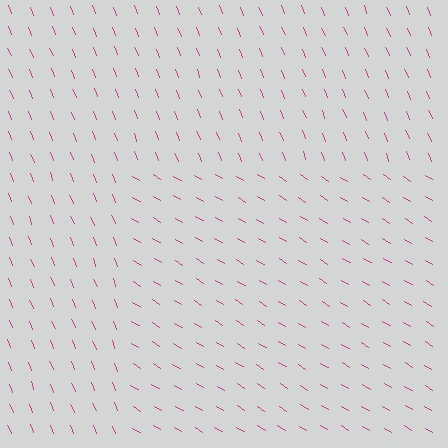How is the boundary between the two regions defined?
The boundary is defined purely by a change in line orientation (approximately 37 degrees difference). All lines are the same color and thickness.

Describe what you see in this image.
The image is filled with small magenta line segments. A rectangle region in the image has lines oriented differently from the surrounding lines, creating a visible texture boundary.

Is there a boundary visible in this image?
Yes, there is a texture boundary formed by a change in line orientation.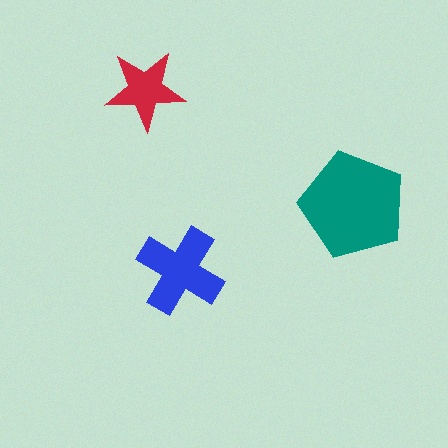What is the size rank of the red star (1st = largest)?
3rd.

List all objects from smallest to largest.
The red star, the blue cross, the teal pentagon.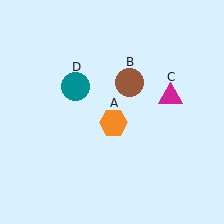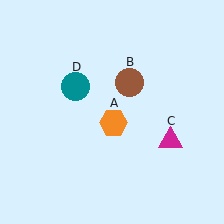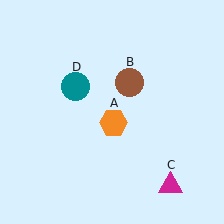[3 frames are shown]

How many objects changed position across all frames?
1 object changed position: magenta triangle (object C).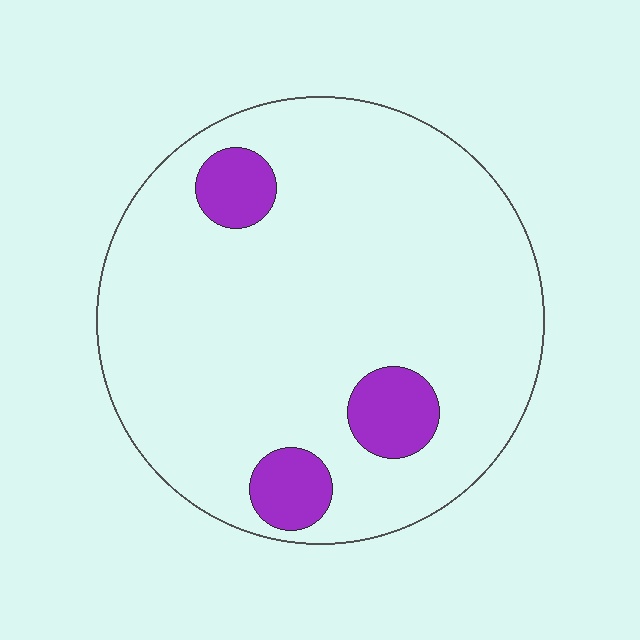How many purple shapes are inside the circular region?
3.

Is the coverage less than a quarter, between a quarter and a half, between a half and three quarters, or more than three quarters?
Less than a quarter.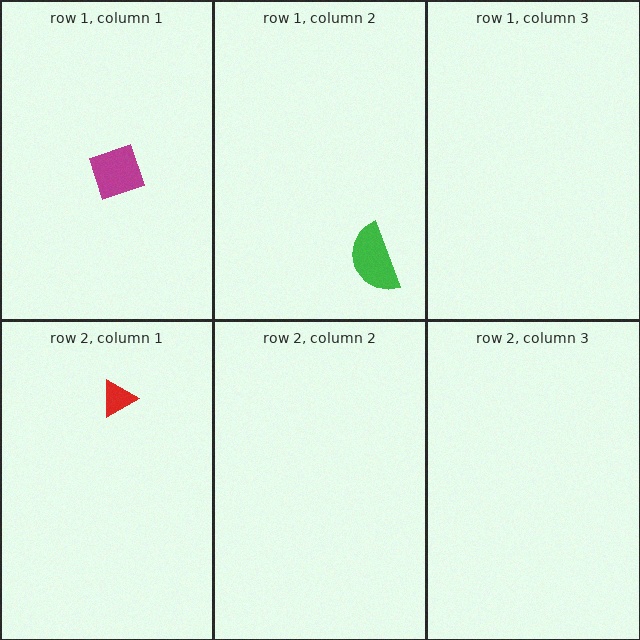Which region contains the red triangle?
The row 2, column 1 region.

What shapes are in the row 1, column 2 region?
The green semicircle.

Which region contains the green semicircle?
The row 1, column 2 region.